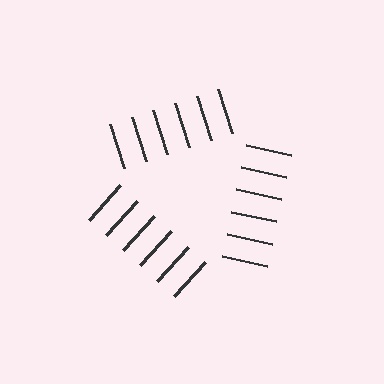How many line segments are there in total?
18 — 6 along each of the 3 edges.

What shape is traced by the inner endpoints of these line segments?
An illusory triangle — the line segments terminate on its edges but no continuous stroke is drawn.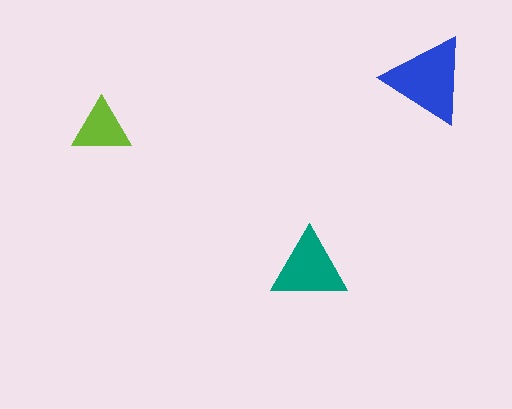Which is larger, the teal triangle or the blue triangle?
The blue one.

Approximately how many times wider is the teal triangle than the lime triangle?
About 1.5 times wider.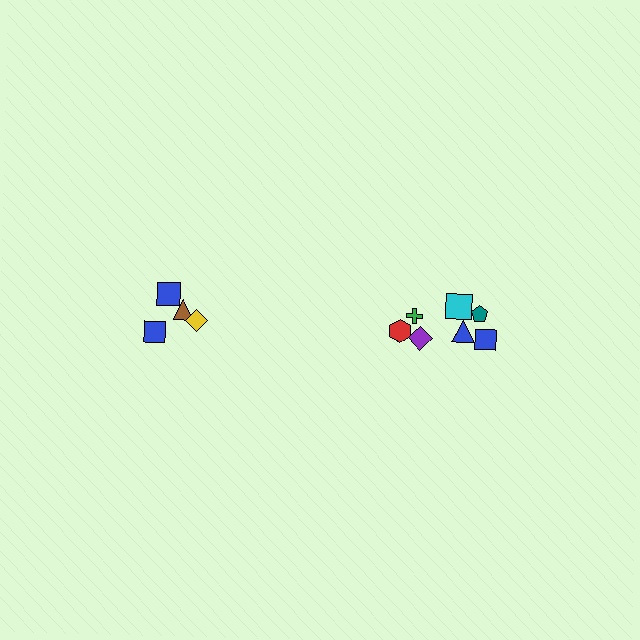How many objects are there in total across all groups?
There are 11 objects.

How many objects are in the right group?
There are 7 objects.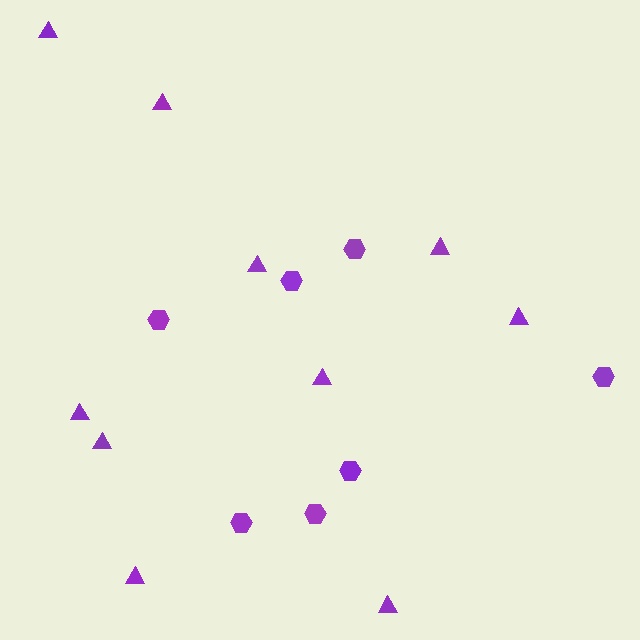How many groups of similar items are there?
There are 2 groups: one group of hexagons (7) and one group of triangles (10).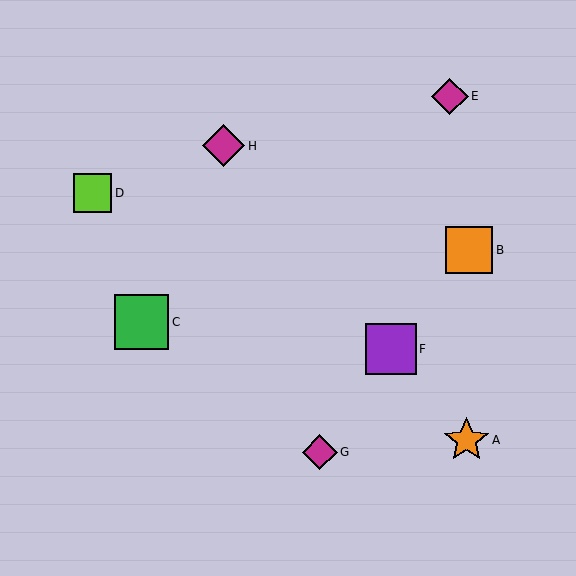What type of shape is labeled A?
Shape A is an orange star.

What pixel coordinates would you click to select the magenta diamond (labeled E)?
Click at (450, 96) to select the magenta diamond E.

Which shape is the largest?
The green square (labeled C) is the largest.